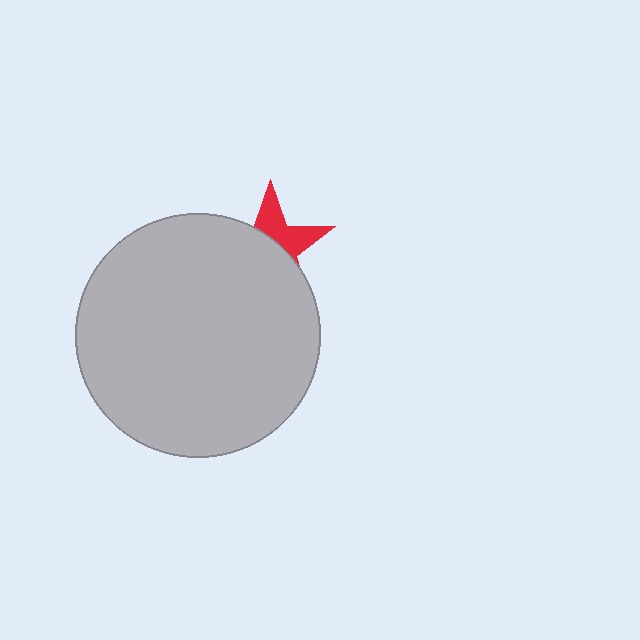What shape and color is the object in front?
The object in front is a light gray circle.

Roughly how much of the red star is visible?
A small part of it is visible (roughly 37%).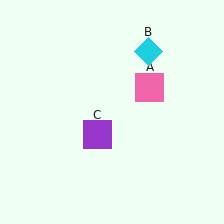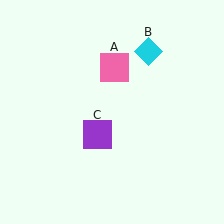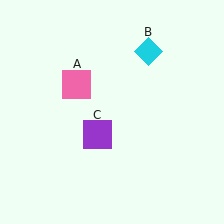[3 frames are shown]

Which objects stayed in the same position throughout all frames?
Cyan diamond (object B) and purple square (object C) remained stationary.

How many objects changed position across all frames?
1 object changed position: pink square (object A).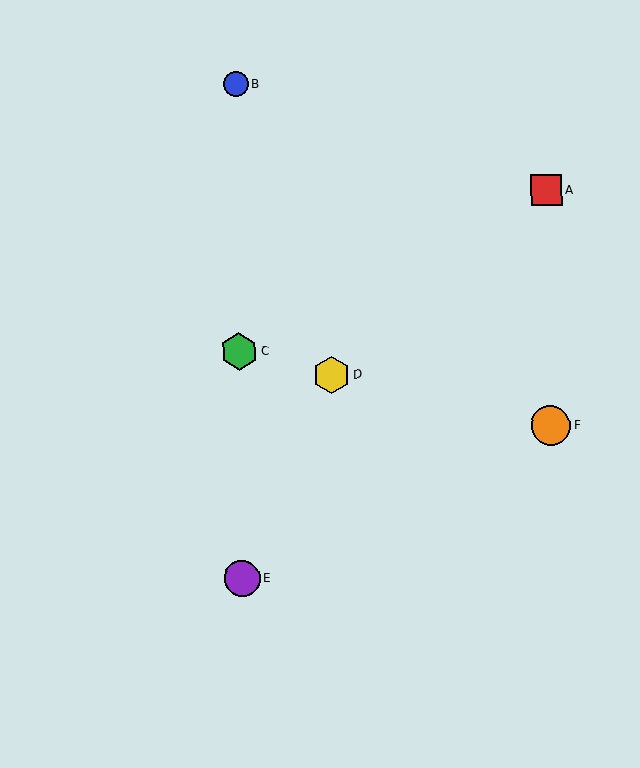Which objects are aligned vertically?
Objects B, C, E are aligned vertically.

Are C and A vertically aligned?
No, C is at x≈239 and A is at x≈547.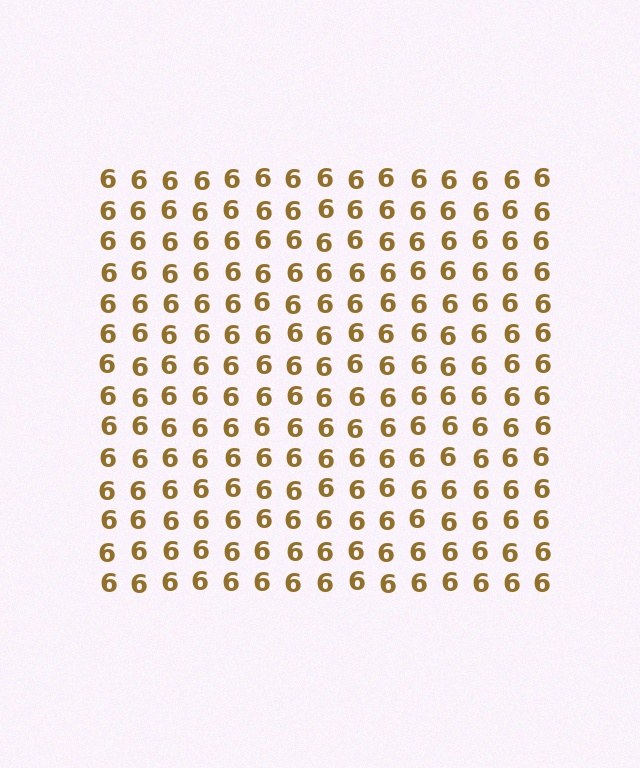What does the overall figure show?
The overall figure shows a square.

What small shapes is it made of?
It is made of small digit 6's.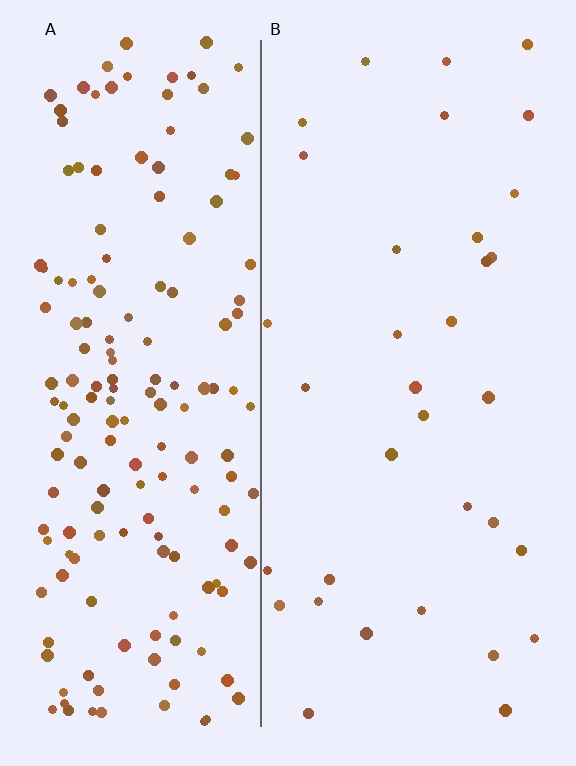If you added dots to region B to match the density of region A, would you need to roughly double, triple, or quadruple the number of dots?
Approximately quadruple.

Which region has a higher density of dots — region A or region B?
A (the left).